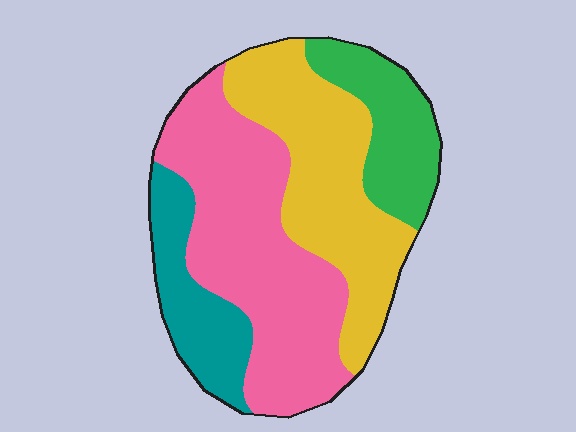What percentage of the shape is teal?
Teal covers about 15% of the shape.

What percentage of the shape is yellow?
Yellow takes up about one third (1/3) of the shape.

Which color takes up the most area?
Pink, at roughly 40%.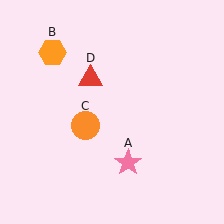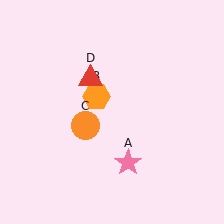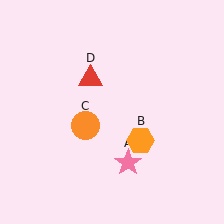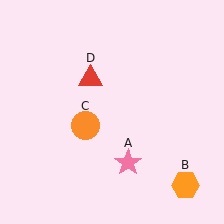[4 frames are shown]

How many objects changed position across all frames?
1 object changed position: orange hexagon (object B).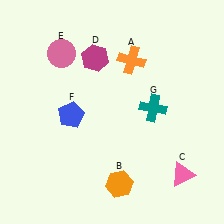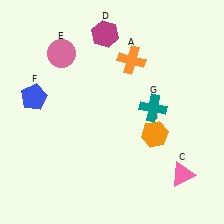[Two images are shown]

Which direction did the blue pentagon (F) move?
The blue pentagon (F) moved left.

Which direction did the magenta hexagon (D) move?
The magenta hexagon (D) moved up.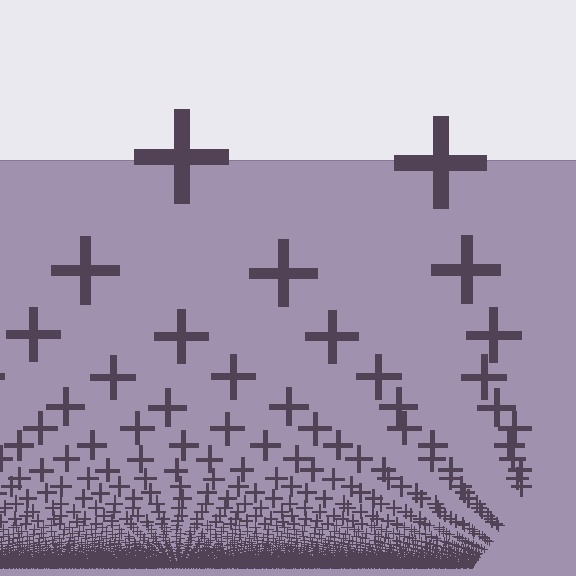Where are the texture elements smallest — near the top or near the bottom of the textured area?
Near the bottom.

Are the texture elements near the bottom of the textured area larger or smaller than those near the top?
Smaller. The gradient is inverted — elements near the bottom are smaller and denser.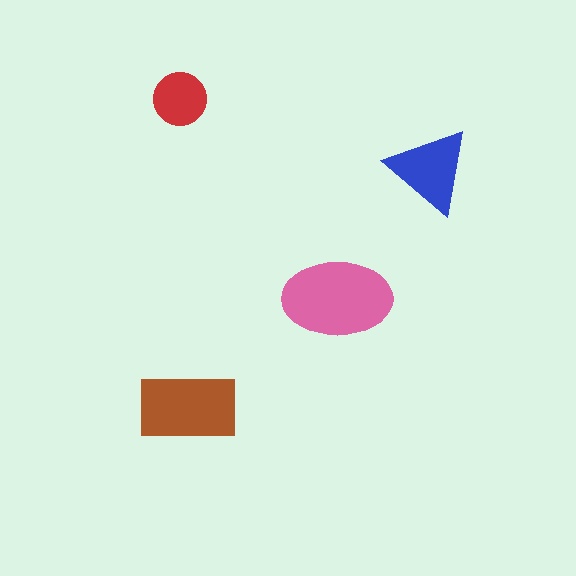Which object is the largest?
The pink ellipse.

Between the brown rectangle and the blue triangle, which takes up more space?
The brown rectangle.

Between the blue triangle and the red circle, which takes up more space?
The blue triangle.